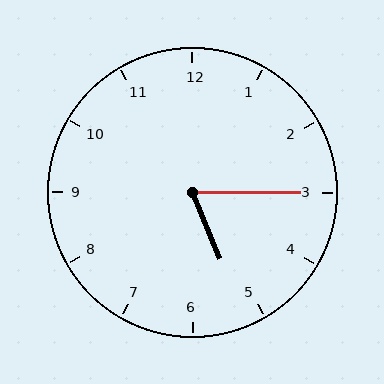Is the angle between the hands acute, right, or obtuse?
It is acute.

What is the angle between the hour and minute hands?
Approximately 68 degrees.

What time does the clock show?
5:15.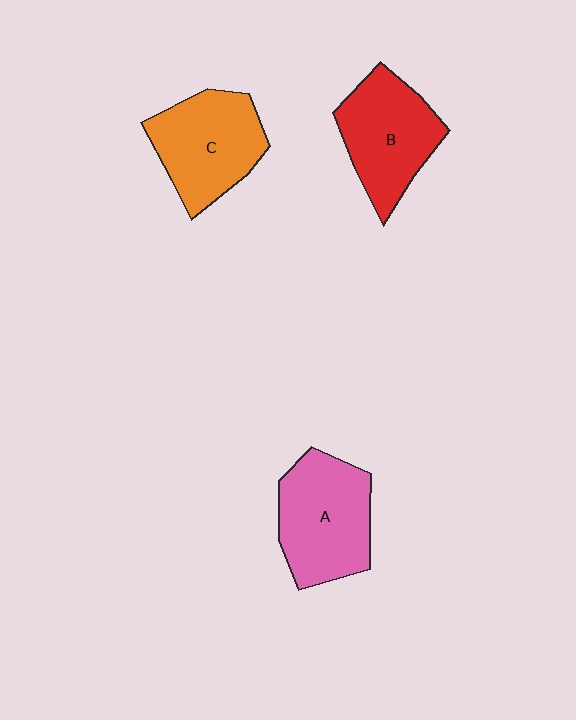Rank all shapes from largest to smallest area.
From largest to smallest: A (pink), C (orange), B (red).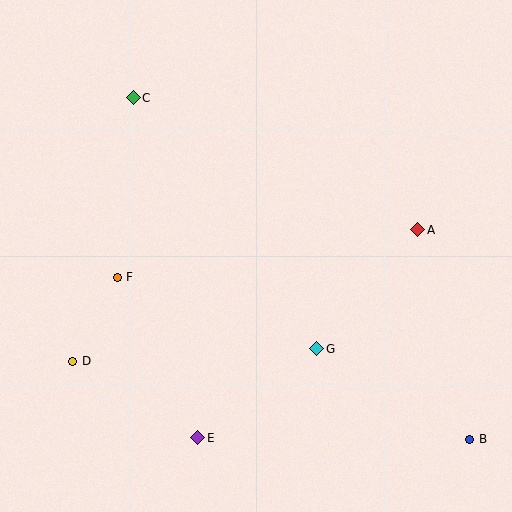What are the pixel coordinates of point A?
Point A is at (417, 230).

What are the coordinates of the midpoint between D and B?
The midpoint between D and B is at (271, 400).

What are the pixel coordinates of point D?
Point D is at (73, 361).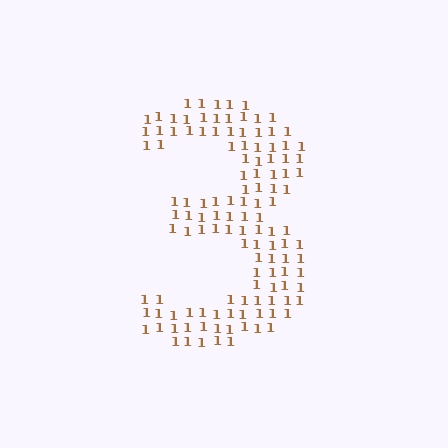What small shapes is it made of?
It is made of small digit 1's.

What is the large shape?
The large shape is the digit 3.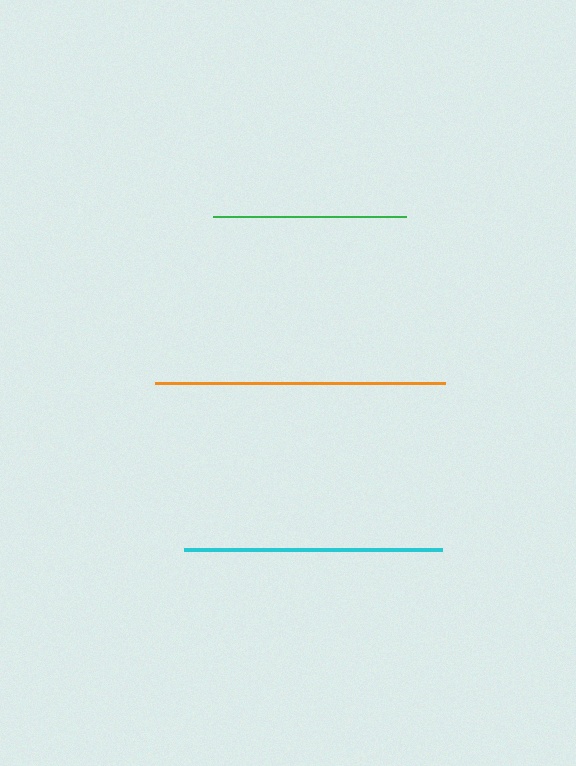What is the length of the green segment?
The green segment is approximately 193 pixels long.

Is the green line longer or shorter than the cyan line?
The cyan line is longer than the green line.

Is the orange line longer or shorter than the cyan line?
The orange line is longer than the cyan line.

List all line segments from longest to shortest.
From longest to shortest: orange, cyan, green.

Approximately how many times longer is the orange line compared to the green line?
The orange line is approximately 1.5 times the length of the green line.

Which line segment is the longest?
The orange line is the longest at approximately 290 pixels.